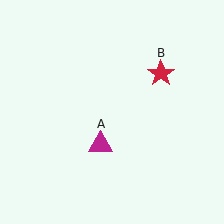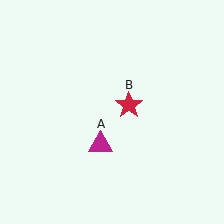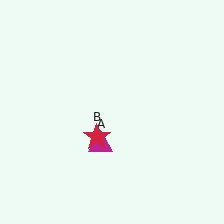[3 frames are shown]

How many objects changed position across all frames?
1 object changed position: red star (object B).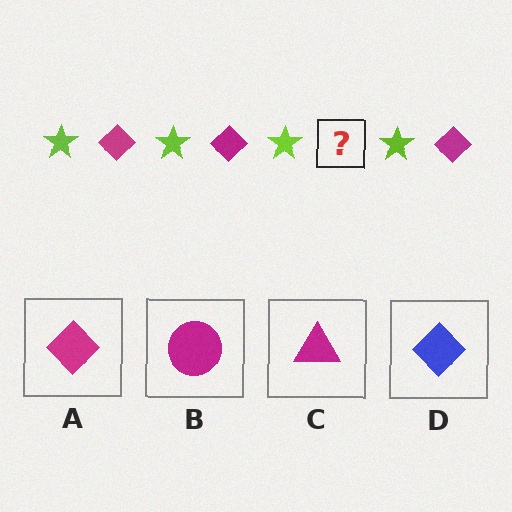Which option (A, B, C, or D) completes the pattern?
A.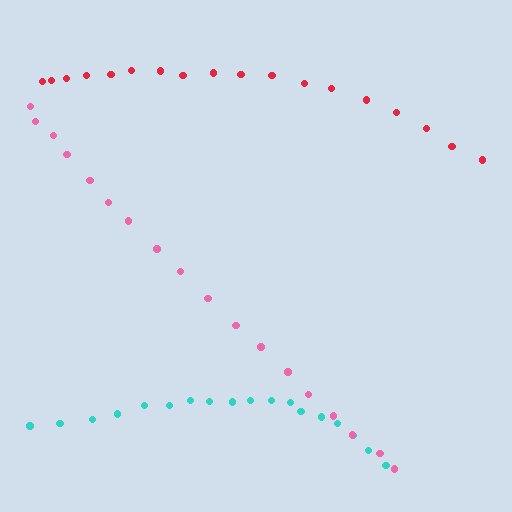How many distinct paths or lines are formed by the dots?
There are 3 distinct paths.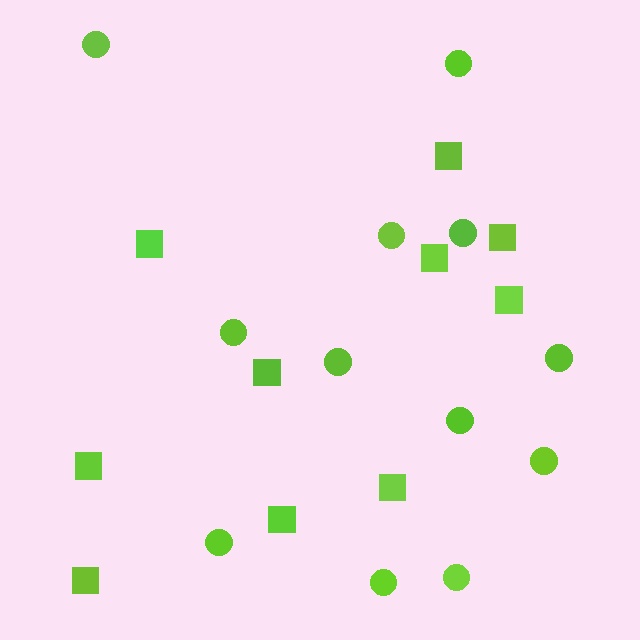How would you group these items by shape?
There are 2 groups: one group of circles (12) and one group of squares (10).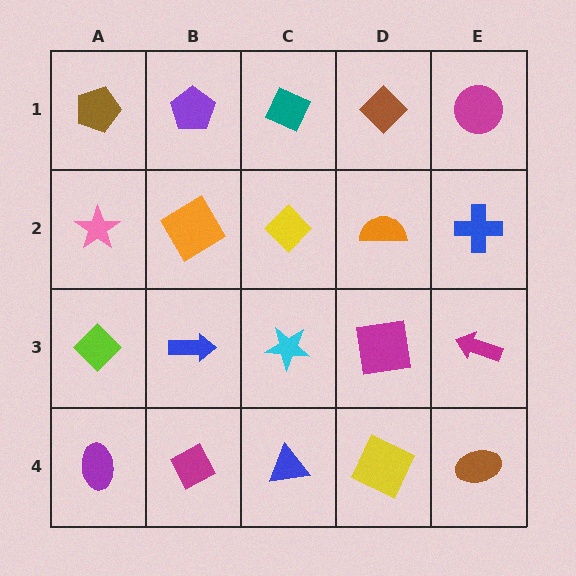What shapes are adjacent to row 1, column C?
A yellow diamond (row 2, column C), a purple pentagon (row 1, column B), a brown diamond (row 1, column D).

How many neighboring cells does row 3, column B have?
4.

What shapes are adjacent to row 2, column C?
A teal diamond (row 1, column C), a cyan star (row 3, column C), an orange diamond (row 2, column B), an orange semicircle (row 2, column D).